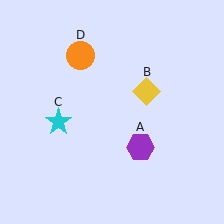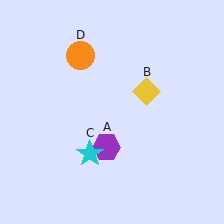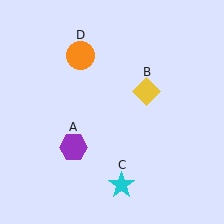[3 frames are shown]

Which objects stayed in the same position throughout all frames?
Yellow diamond (object B) and orange circle (object D) remained stationary.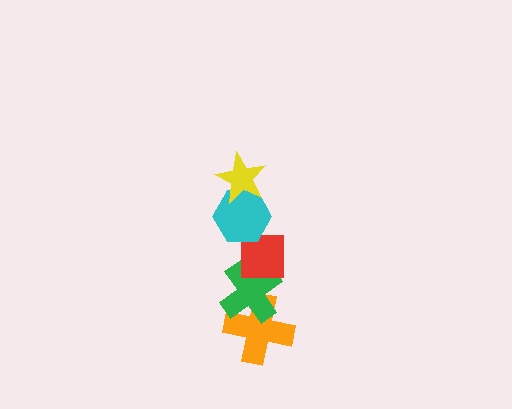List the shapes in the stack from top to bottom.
From top to bottom: the yellow star, the cyan hexagon, the red square, the green cross, the orange cross.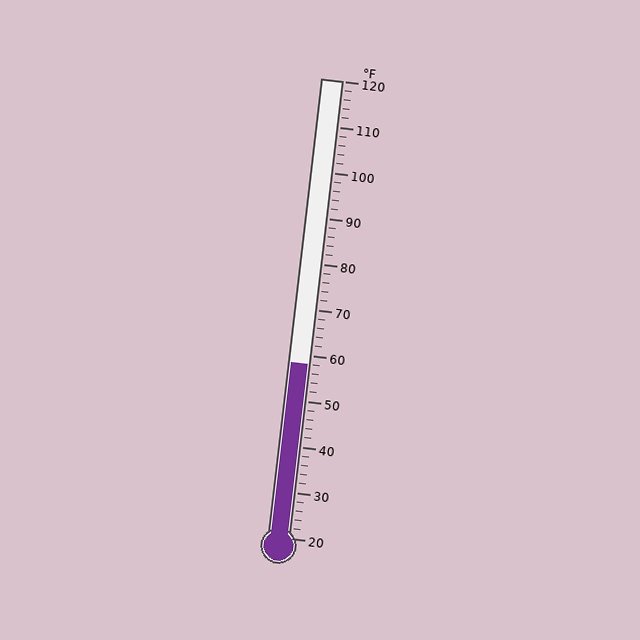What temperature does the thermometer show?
The thermometer shows approximately 58°F.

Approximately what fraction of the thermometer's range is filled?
The thermometer is filled to approximately 40% of its range.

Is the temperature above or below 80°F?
The temperature is below 80°F.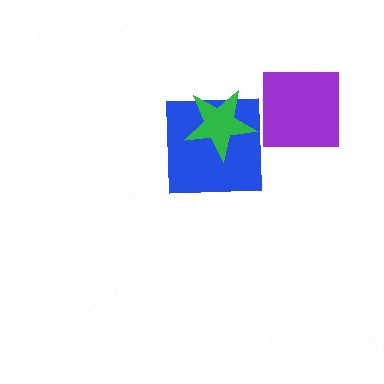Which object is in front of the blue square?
The green star is in front of the blue square.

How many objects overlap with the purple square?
0 objects overlap with the purple square.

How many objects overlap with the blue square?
1 object overlaps with the blue square.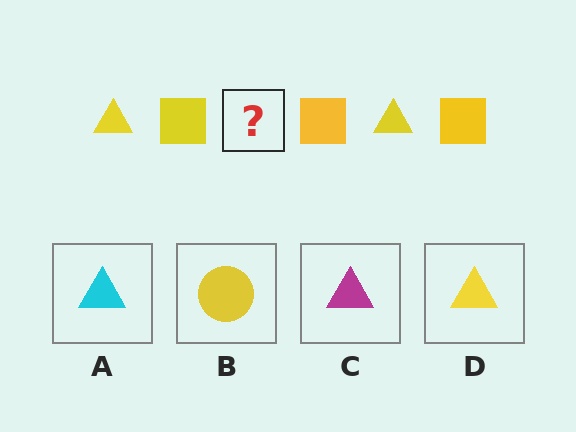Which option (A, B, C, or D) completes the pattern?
D.